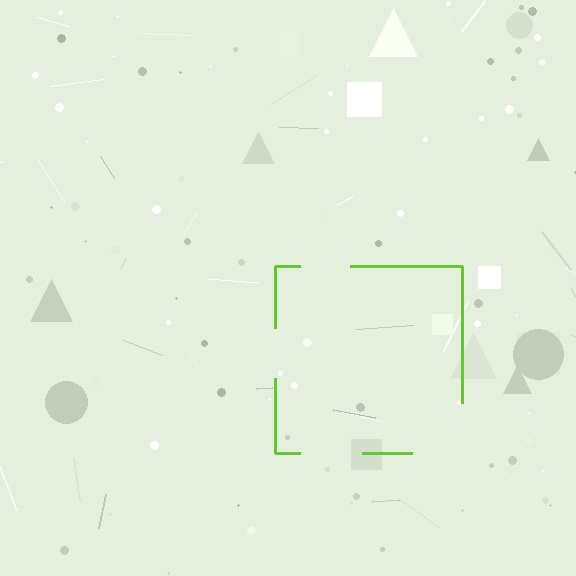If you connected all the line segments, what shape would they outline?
They would outline a square.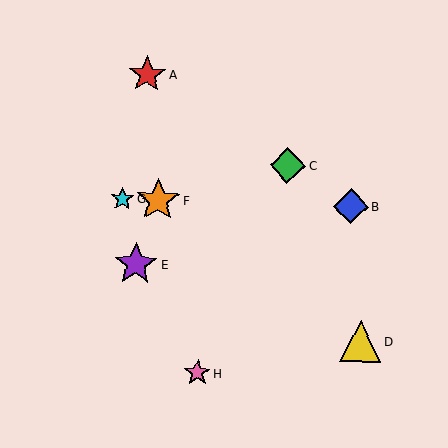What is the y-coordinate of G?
Object G is at y≈199.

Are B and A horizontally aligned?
No, B is at y≈206 and A is at y≈74.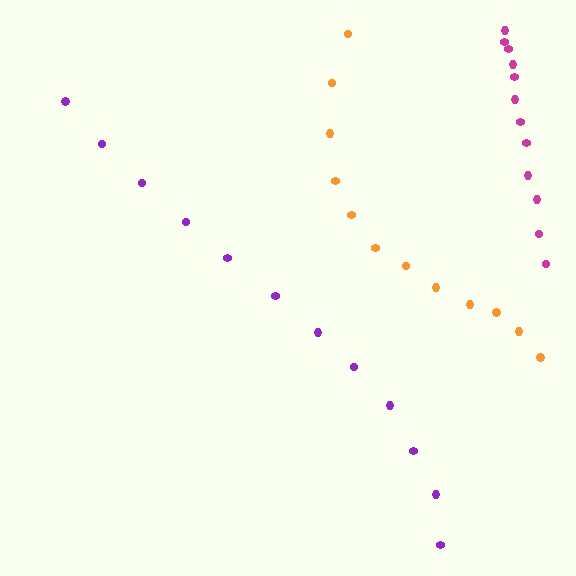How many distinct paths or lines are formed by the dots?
There are 3 distinct paths.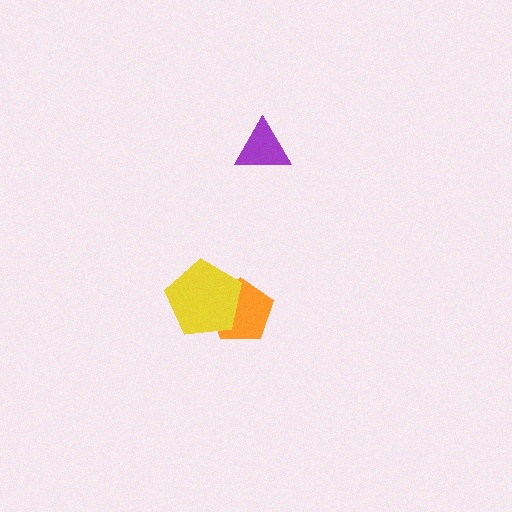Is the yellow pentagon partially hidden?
No, no other shape covers it.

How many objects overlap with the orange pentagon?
1 object overlaps with the orange pentagon.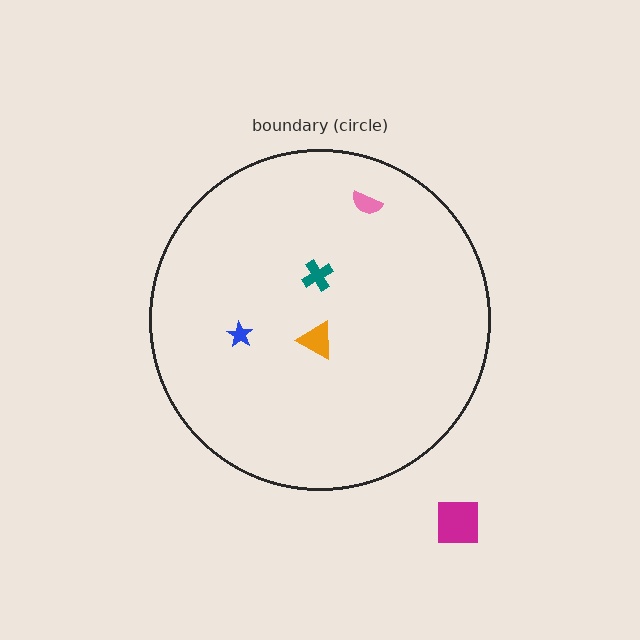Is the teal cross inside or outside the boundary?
Inside.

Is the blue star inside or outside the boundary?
Inside.